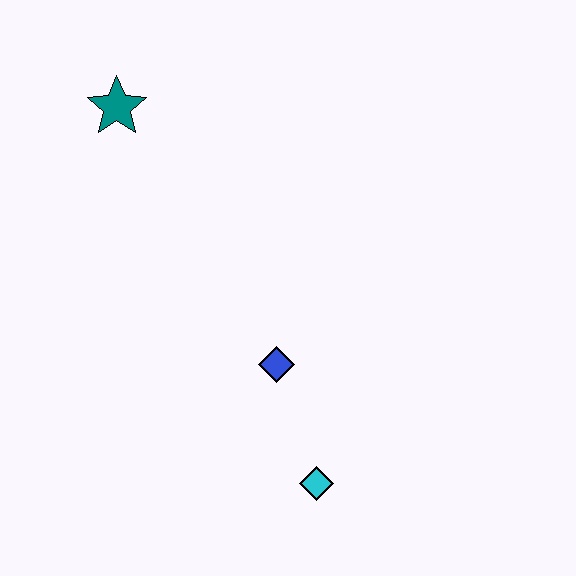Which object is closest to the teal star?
The blue diamond is closest to the teal star.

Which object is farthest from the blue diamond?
The teal star is farthest from the blue diamond.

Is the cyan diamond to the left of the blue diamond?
No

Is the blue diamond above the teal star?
No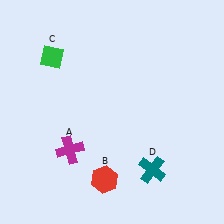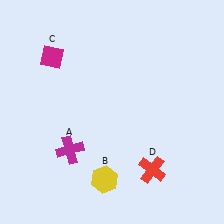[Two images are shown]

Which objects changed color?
B changed from red to yellow. C changed from green to magenta. D changed from teal to red.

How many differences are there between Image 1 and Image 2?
There are 3 differences between the two images.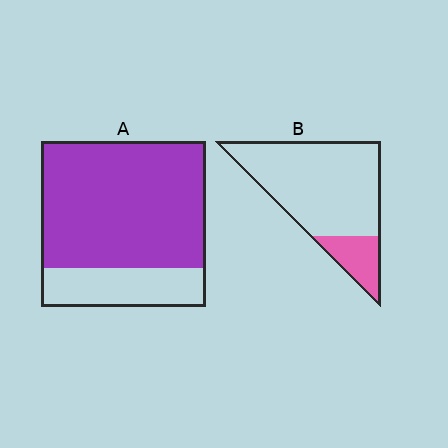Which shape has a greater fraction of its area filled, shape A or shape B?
Shape A.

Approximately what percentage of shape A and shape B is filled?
A is approximately 75% and B is approximately 20%.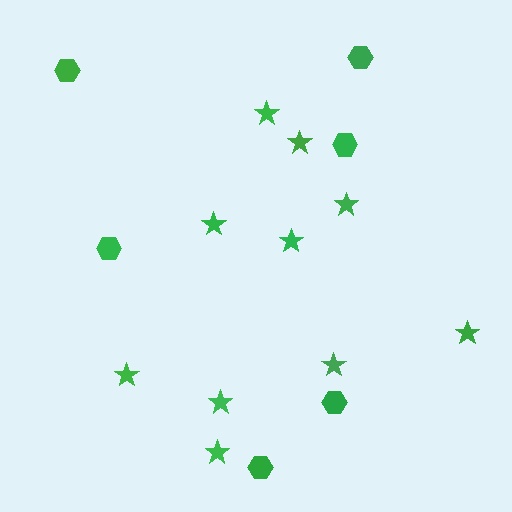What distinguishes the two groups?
There are 2 groups: one group of hexagons (6) and one group of stars (10).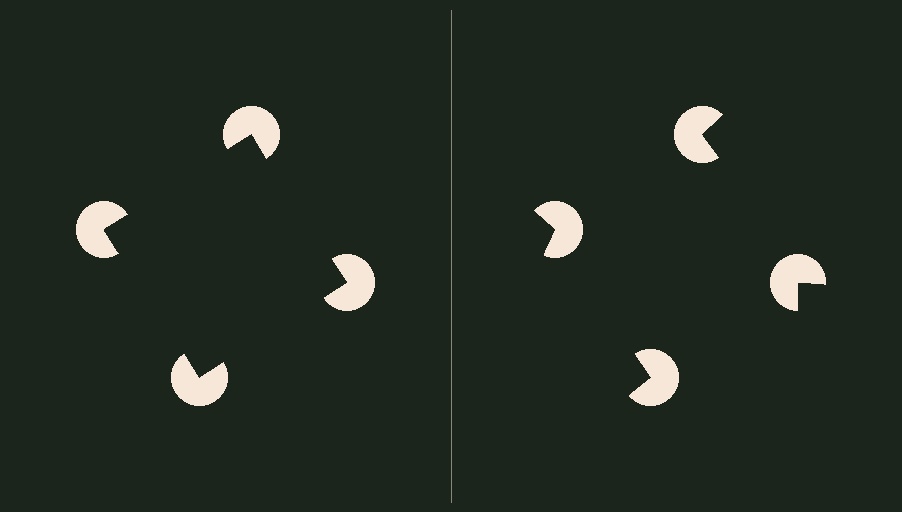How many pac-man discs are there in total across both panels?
8 — 4 on each side.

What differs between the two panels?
The pac-man discs are positioned identically on both sides; only the wedge orientations differ. On the left they align to a square; on the right they are misaligned.